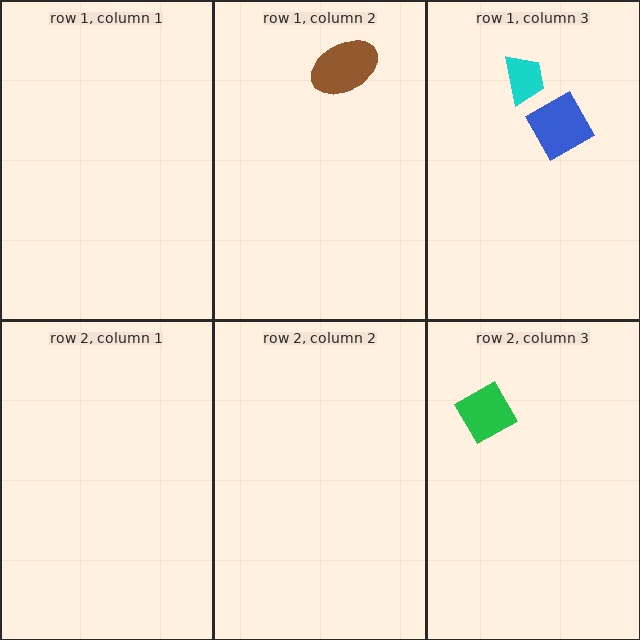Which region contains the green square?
The row 2, column 3 region.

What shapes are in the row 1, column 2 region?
The brown ellipse.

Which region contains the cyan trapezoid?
The row 1, column 3 region.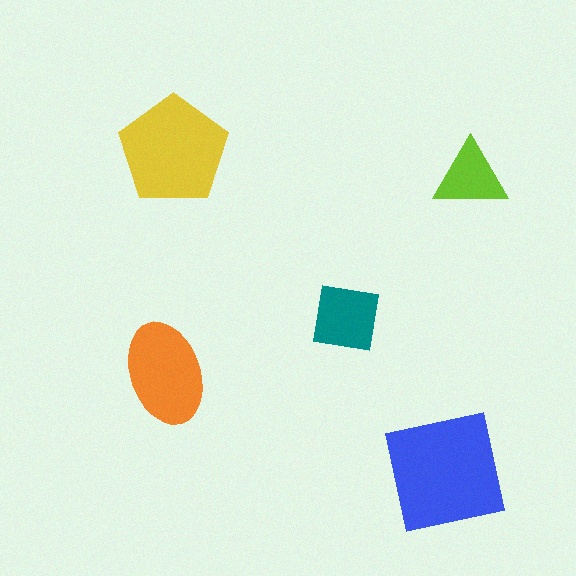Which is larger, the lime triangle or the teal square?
The teal square.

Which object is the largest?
The blue square.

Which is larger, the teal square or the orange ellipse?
The orange ellipse.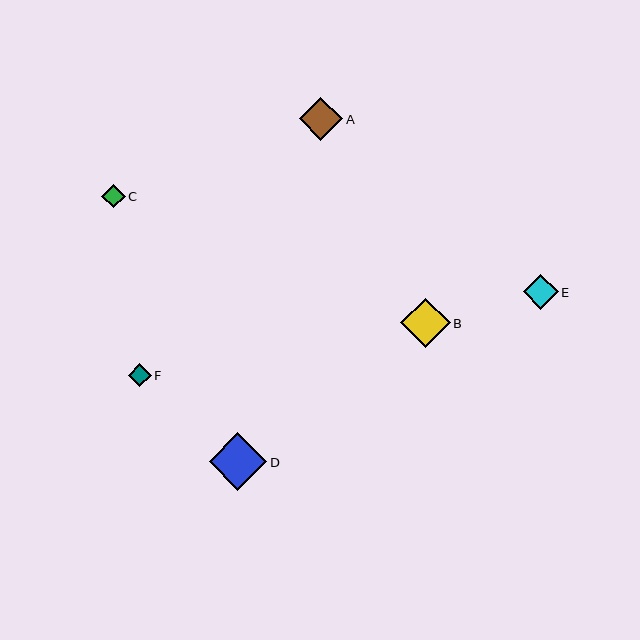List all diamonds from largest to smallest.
From largest to smallest: D, B, A, E, C, F.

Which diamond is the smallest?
Diamond F is the smallest with a size of approximately 23 pixels.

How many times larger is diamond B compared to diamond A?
Diamond B is approximately 1.1 times the size of diamond A.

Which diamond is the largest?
Diamond D is the largest with a size of approximately 58 pixels.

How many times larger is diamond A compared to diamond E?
Diamond A is approximately 1.2 times the size of diamond E.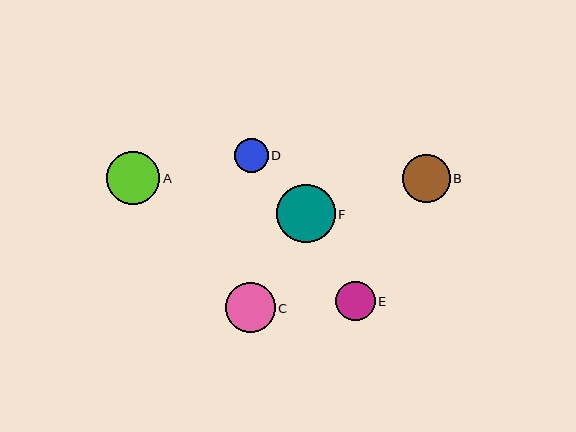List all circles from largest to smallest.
From largest to smallest: F, A, C, B, E, D.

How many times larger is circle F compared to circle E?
Circle F is approximately 1.5 times the size of circle E.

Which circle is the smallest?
Circle D is the smallest with a size of approximately 34 pixels.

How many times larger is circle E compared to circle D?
Circle E is approximately 1.2 times the size of circle D.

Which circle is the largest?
Circle F is the largest with a size of approximately 59 pixels.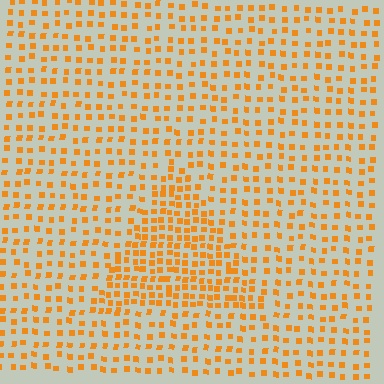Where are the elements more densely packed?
The elements are more densely packed inside the triangle boundary.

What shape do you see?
I see a triangle.